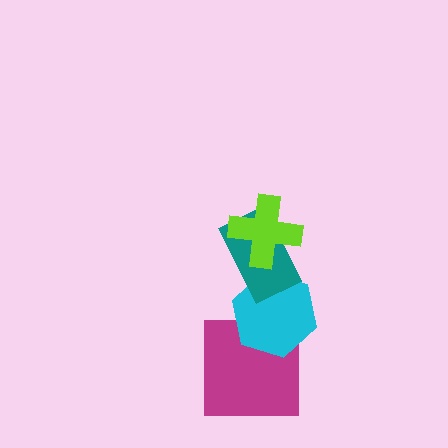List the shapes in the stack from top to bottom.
From top to bottom: the lime cross, the teal rectangle, the cyan hexagon, the magenta square.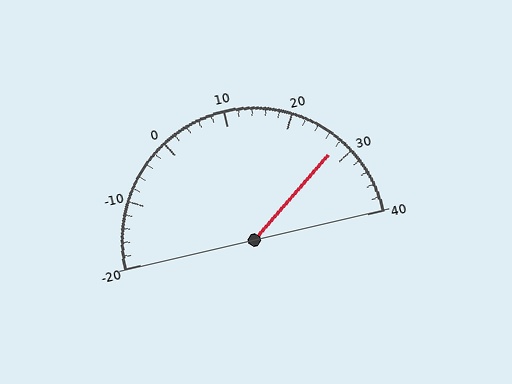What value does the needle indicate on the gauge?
The needle indicates approximately 28.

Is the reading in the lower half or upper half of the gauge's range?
The reading is in the upper half of the range (-20 to 40).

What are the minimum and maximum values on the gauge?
The gauge ranges from -20 to 40.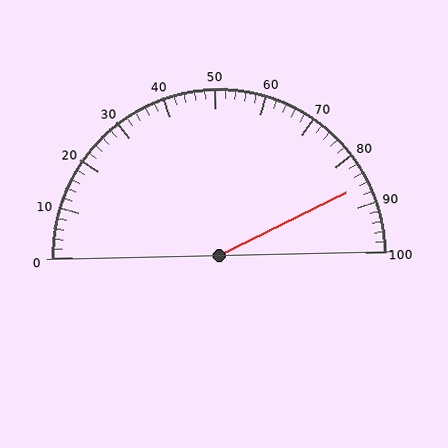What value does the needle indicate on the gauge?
The needle indicates approximately 86.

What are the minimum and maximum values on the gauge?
The gauge ranges from 0 to 100.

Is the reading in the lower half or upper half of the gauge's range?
The reading is in the upper half of the range (0 to 100).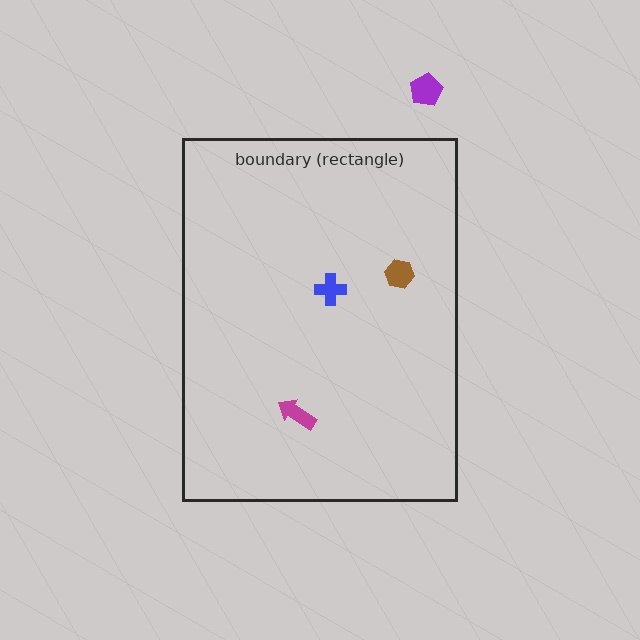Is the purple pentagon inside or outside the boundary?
Outside.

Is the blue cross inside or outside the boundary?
Inside.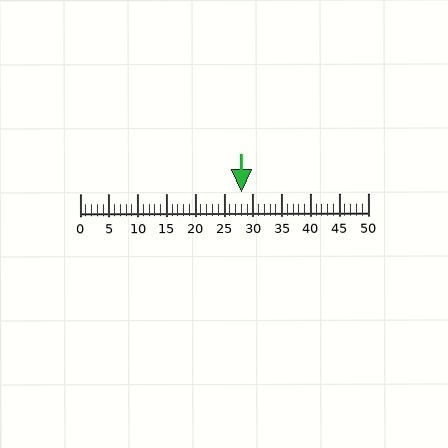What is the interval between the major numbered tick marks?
The major tick marks are spaced 5 units apart.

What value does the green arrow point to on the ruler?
The green arrow points to approximately 28.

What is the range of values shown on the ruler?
The ruler shows values from 0 to 50.